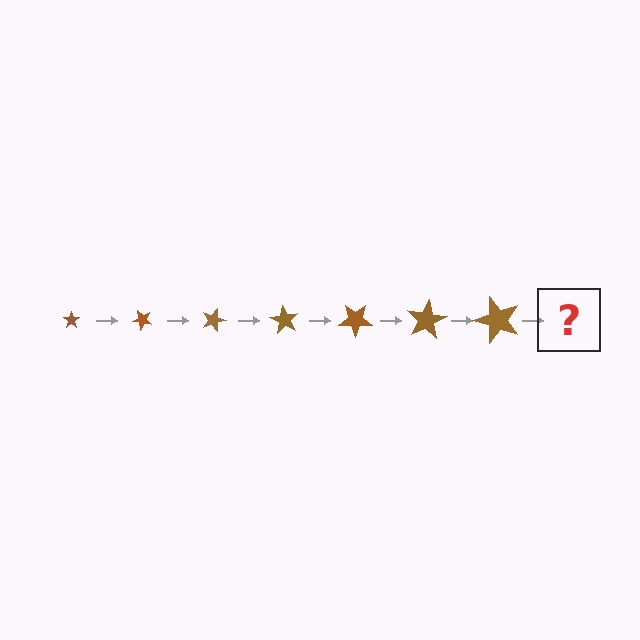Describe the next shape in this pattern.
It should be a star, larger than the previous one and rotated 315 degrees from the start.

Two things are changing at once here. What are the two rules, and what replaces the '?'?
The two rules are that the star grows larger each step and it rotates 45 degrees each step. The '?' should be a star, larger than the previous one and rotated 315 degrees from the start.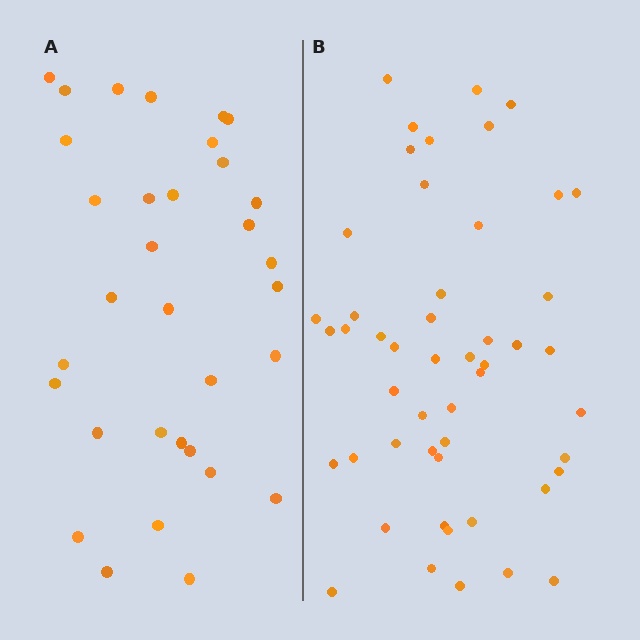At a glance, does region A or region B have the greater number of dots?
Region B (the right region) has more dots.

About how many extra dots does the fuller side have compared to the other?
Region B has approximately 15 more dots than region A.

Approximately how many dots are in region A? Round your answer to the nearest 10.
About 30 dots. (The exact count is 33, which rounds to 30.)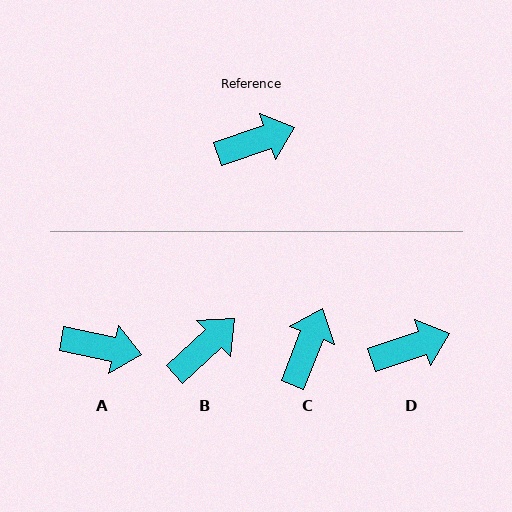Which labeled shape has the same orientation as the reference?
D.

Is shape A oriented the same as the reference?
No, it is off by about 31 degrees.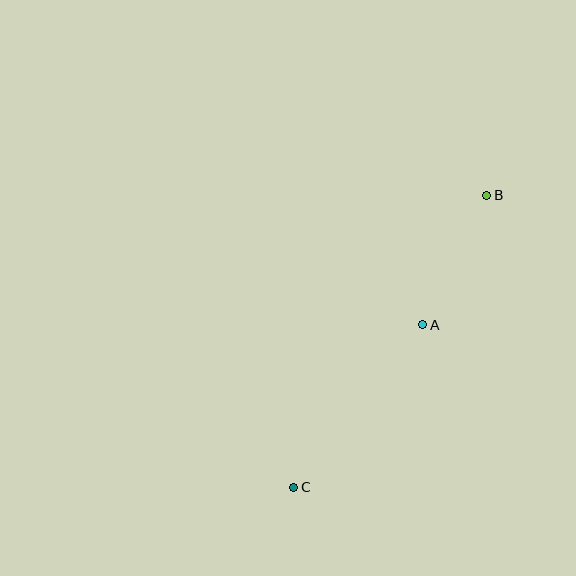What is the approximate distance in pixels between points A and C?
The distance between A and C is approximately 208 pixels.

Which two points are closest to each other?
Points A and B are closest to each other.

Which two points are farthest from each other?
Points B and C are farthest from each other.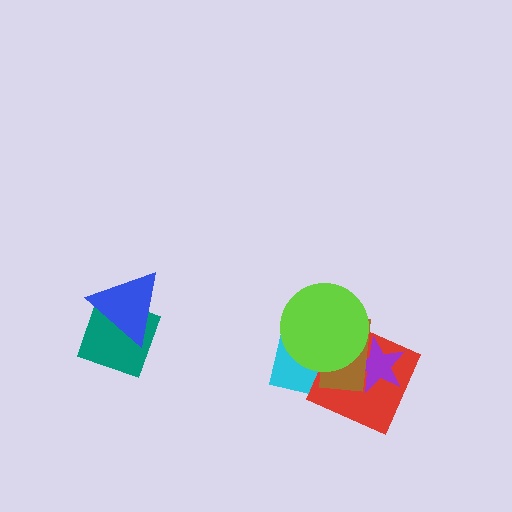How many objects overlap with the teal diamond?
1 object overlaps with the teal diamond.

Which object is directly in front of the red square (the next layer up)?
The purple star is directly in front of the red square.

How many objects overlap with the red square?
4 objects overlap with the red square.